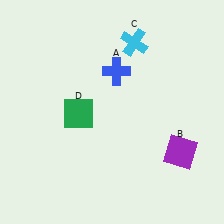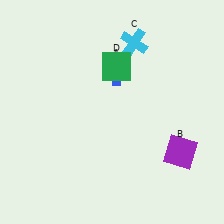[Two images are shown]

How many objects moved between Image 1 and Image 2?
1 object moved between the two images.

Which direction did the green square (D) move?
The green square (D) moved up.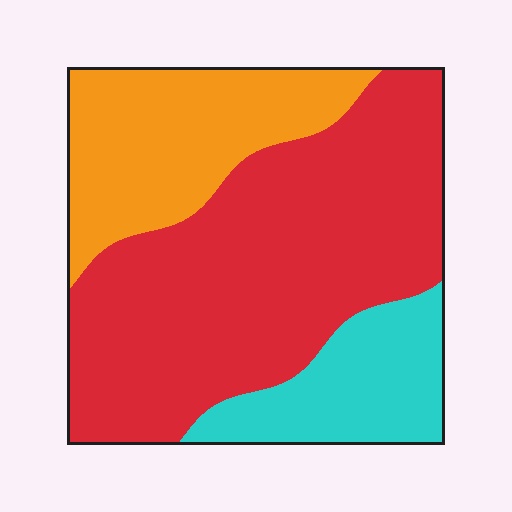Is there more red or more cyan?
Red.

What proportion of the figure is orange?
Orange takes up between a sixth and a third of the figure.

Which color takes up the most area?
Red, at roughly 55%.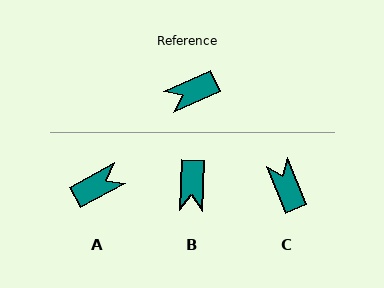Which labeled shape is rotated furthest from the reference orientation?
A, about 175 degrees away.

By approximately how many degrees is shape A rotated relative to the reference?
Approximately 175 degrees clockwise.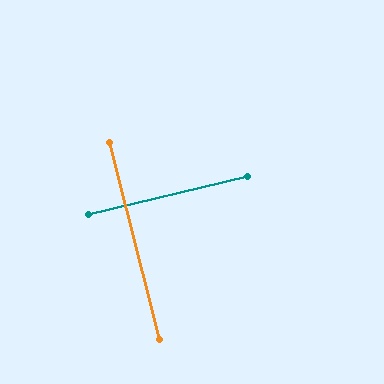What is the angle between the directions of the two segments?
Approximately 89 degrees.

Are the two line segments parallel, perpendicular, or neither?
Perpendicular — they meet at approximately 89°.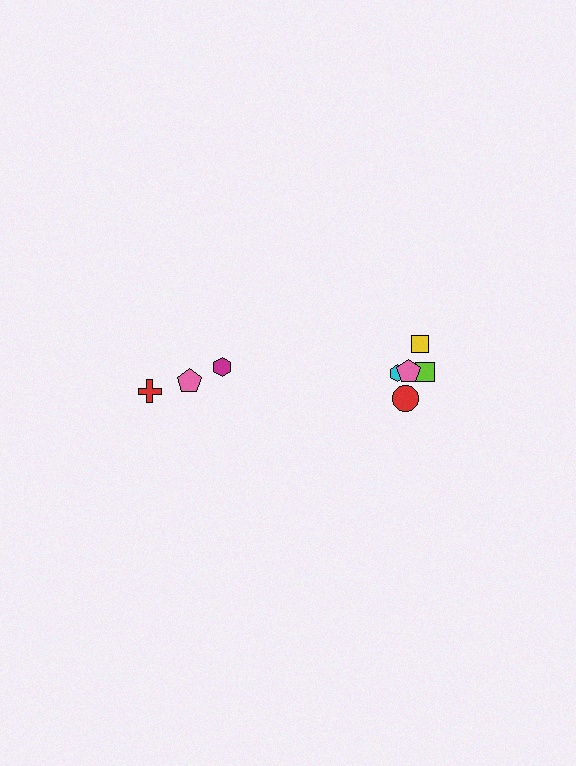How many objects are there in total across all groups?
There are 8 objects.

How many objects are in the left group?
There are 3 objects.